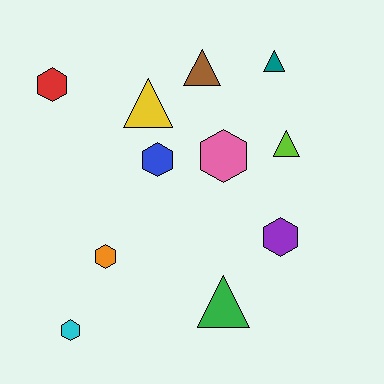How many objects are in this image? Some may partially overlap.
There are 11 objects.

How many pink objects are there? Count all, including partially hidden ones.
There is 1 pink object.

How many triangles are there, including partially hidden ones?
There are 5 triangles.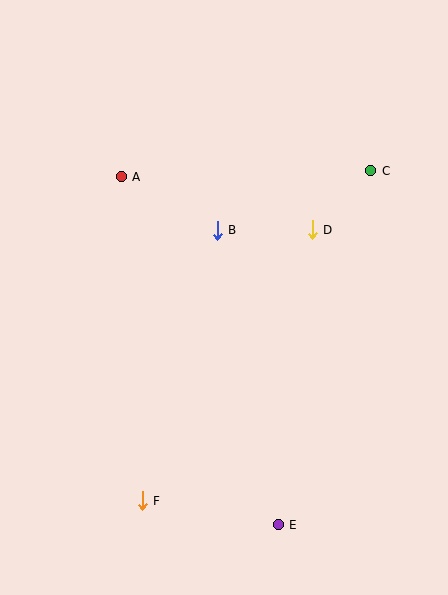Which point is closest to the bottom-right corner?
Point E is closest to the bottom-right corner.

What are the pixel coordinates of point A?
Point A is at (121, 177).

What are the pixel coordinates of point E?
Point E is at (278, 525).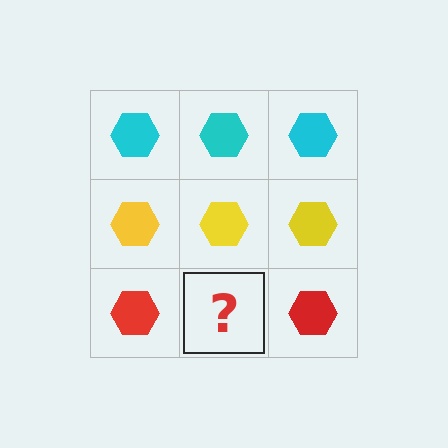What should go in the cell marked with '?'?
The missing cell should contain a red hexagon.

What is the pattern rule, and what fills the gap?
The rule is that each row has a consistent color. The gap should be filled with a red hexagon.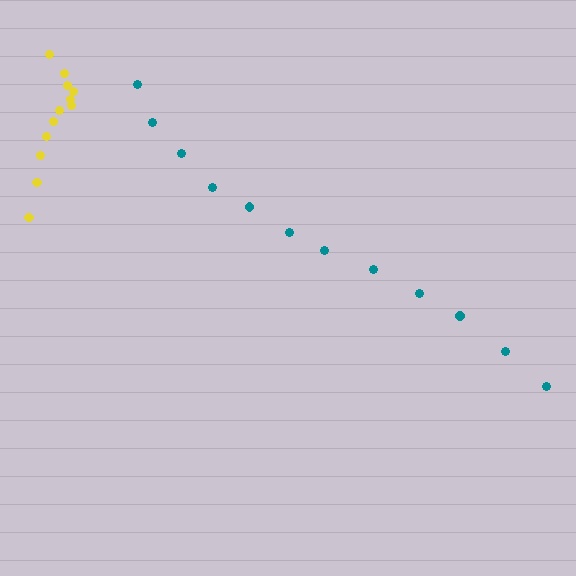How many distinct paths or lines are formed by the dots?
There are 2 distinct paths.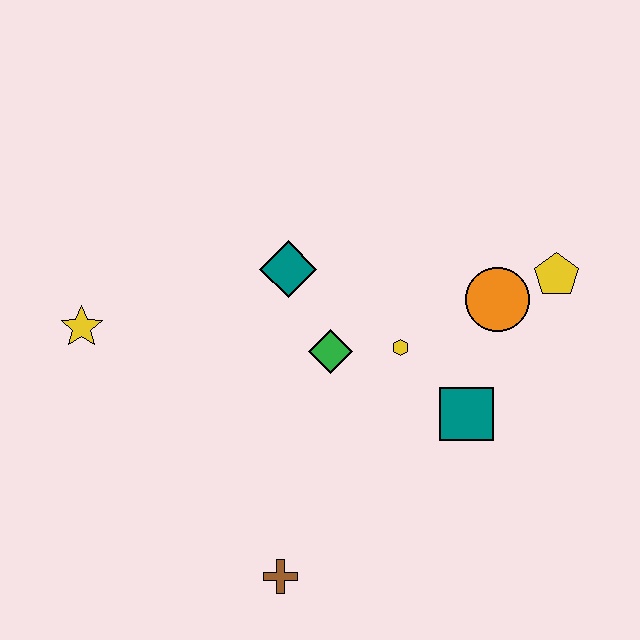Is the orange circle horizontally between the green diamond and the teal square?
No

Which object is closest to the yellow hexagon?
The green diamond is closest to the yellow hexagon.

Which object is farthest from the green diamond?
The yellow star is farthest from the green diamond.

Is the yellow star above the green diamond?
Yes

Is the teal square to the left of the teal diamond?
No